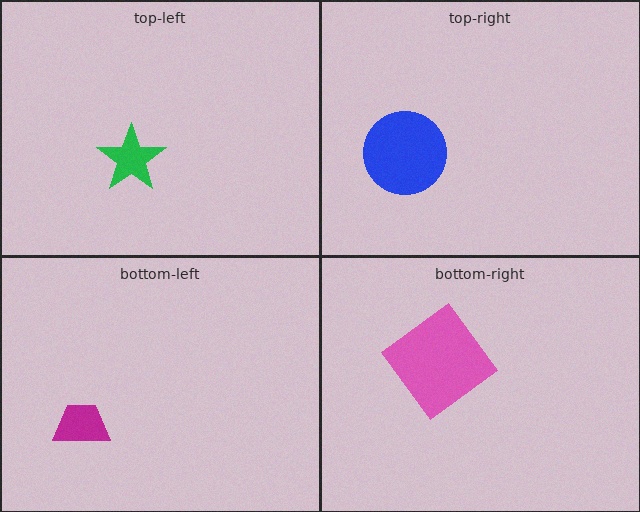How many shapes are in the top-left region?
1.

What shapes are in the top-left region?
The green star.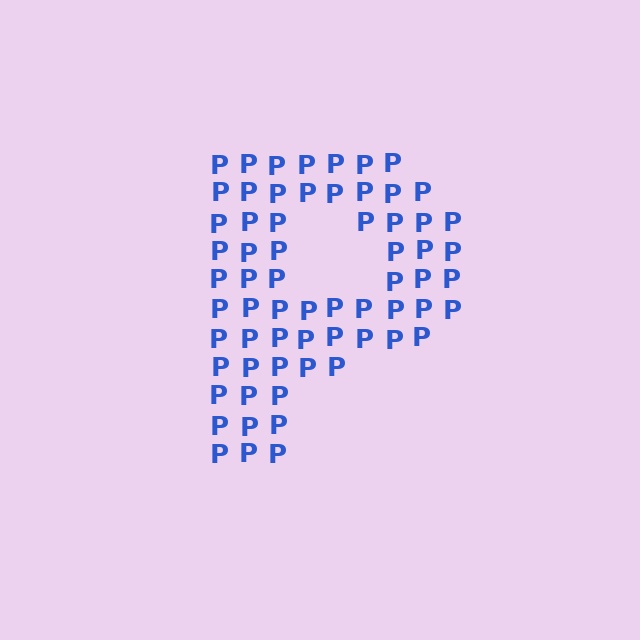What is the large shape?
The large shape is the letter P.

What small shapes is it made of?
It is made of small letter P's.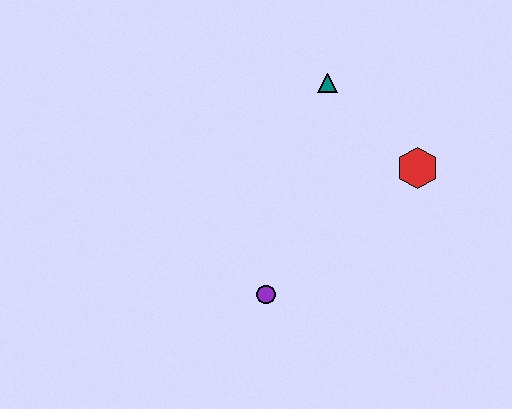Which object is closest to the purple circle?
The red hexagon is closest to the purple circle.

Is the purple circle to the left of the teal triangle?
Yes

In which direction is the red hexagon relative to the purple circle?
The red hexagon is to the right of the purple circle.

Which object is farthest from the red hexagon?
The purple circle is farthest from the red hexagon.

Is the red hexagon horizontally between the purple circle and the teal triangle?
No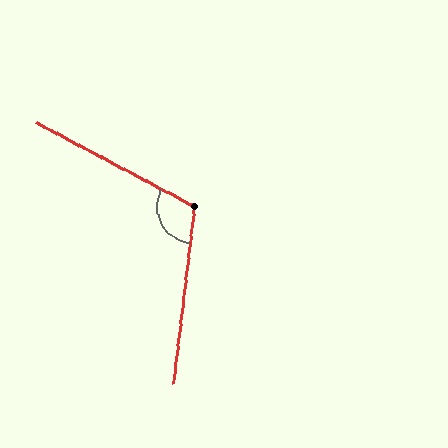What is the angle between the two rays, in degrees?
Approximately 112 degrees.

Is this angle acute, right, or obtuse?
It is obtuse.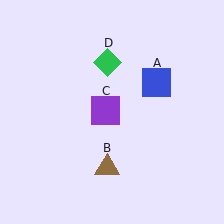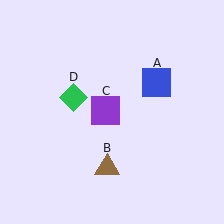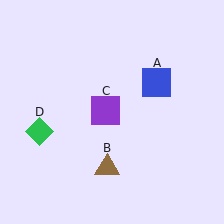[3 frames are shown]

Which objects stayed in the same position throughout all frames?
Blue square (object A) and brown triangle (object B) and purple square (object C) remained stationary.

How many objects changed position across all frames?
1 object changed position: green diamond (object D).